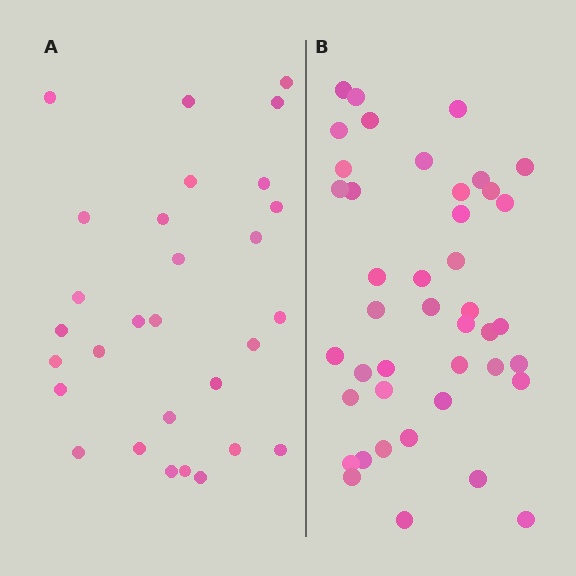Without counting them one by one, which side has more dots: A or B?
Region B (the right region) has more dots.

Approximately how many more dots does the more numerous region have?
Region B has approximately 15 more dots than region A.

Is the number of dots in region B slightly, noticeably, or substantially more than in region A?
Region B has noticeably more, but not dramatically so. The ratio is roughly 1.4 to 1.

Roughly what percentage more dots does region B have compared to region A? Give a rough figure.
About 45% more.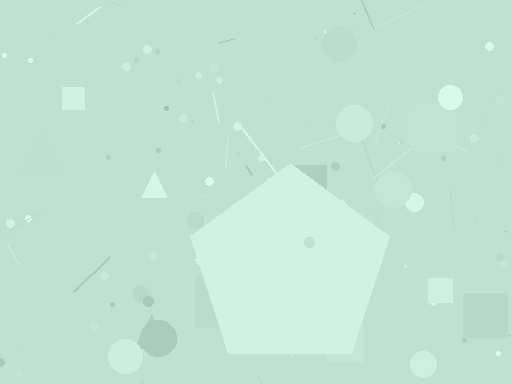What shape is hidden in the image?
A pentagon is hidden in the image.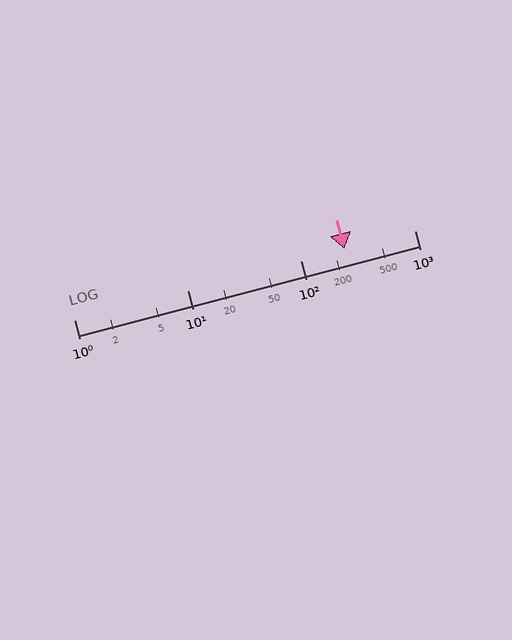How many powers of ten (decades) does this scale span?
The scale spans 3 decades, from 1 to 1000.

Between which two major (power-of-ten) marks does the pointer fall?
The pointer is between 100 and 1000.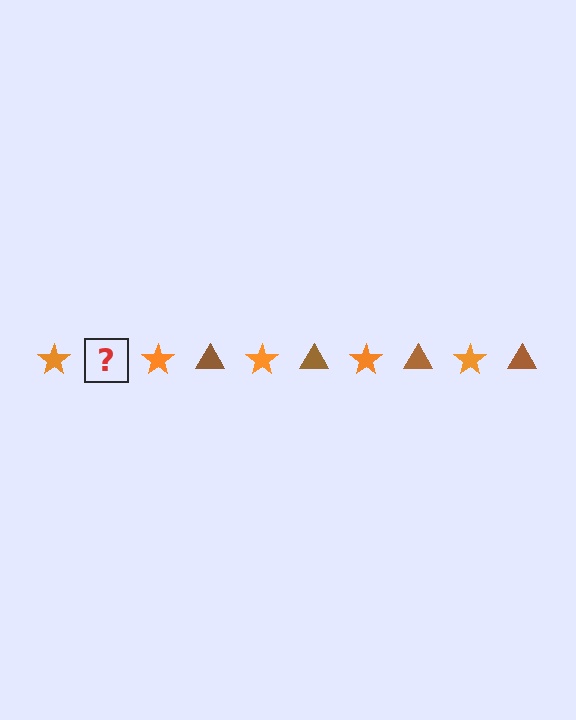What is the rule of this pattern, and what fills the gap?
The rule is that the pattern alternates between orange star and brown triangle. The gap should be filled with a brown triangle.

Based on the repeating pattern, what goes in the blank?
The blank should be a brown triangle.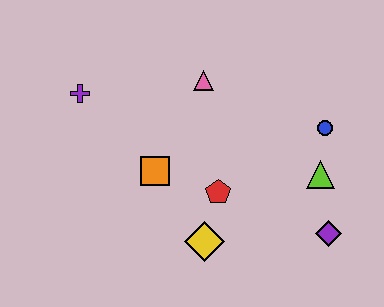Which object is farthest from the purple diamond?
The purple cross is farthest from the purple diamond.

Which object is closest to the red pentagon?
The yellow diamond is closest to the red pentagon.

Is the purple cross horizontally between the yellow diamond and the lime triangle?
No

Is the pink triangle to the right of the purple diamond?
No